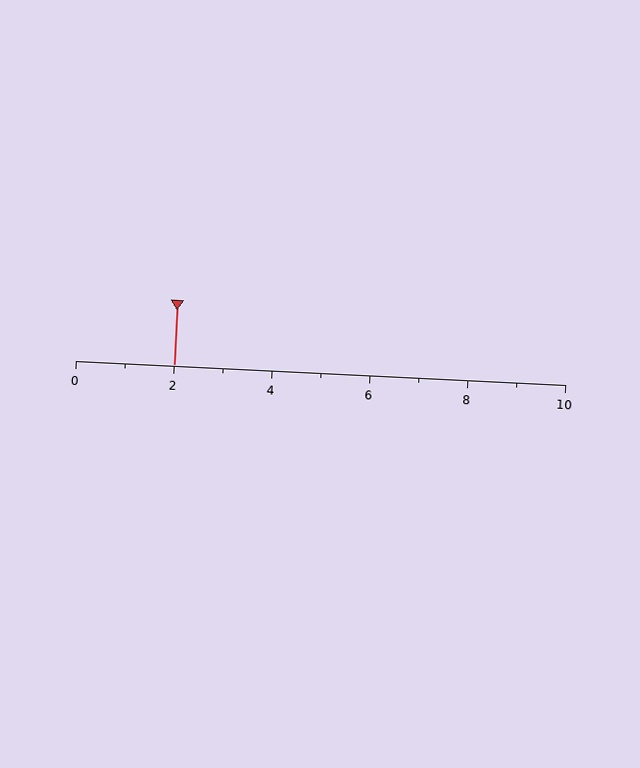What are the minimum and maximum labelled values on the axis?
The axis runs from 0 to 10.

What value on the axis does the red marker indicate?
The marker indicates approximately 2.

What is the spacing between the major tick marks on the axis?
The major ticks are spaced 2 apart.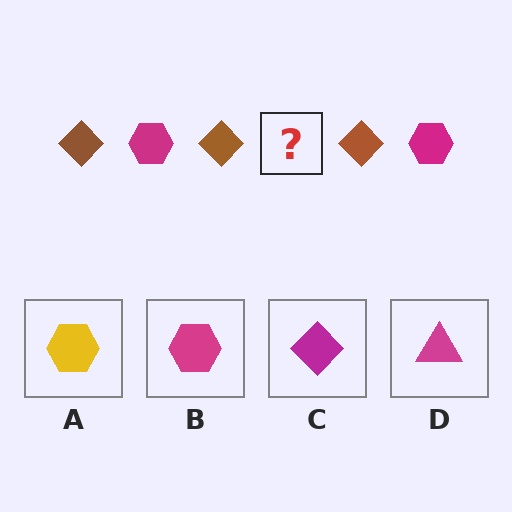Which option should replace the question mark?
Option B.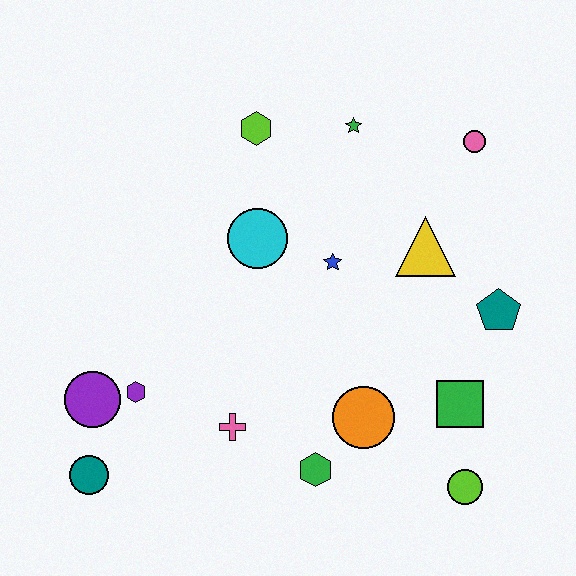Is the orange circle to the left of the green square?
Yes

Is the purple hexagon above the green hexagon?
Yes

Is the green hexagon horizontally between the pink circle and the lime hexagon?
Yes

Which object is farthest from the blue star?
The teal circle is farthest from the blue star.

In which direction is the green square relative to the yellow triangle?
The green square is below the yellow triangle.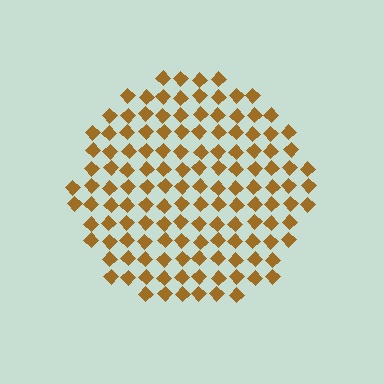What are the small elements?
The small elements are diamonds.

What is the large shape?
The large shape is a circle.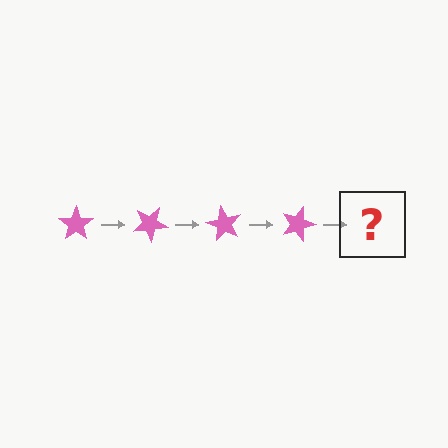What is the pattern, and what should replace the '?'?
The pattern is that the star rotates 30 degrees each step. The '?' should be a pink star rotated 120 degrees.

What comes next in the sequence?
The next element should be a pink star rotated 120 degrees.